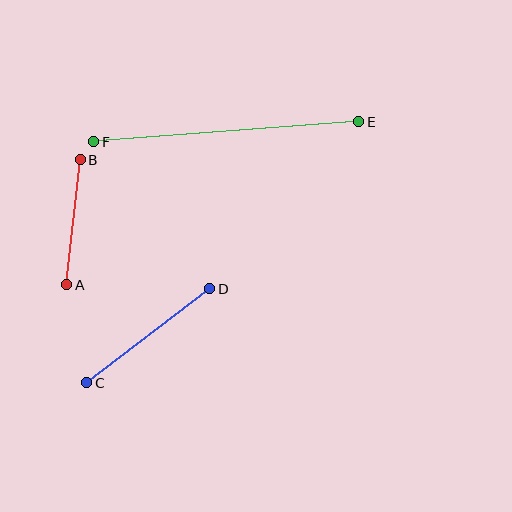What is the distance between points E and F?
The distance is approximately 266 pixels.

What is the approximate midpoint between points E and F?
The midpoint is at approximately (226, 132) pixels.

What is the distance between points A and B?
The distance is approximately 126 pixels.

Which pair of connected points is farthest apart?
Points E and F are farthest apart.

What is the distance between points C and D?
The distance is approximately 155 pixels.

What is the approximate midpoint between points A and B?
The midpoint is at approximately (74, 222) pixels.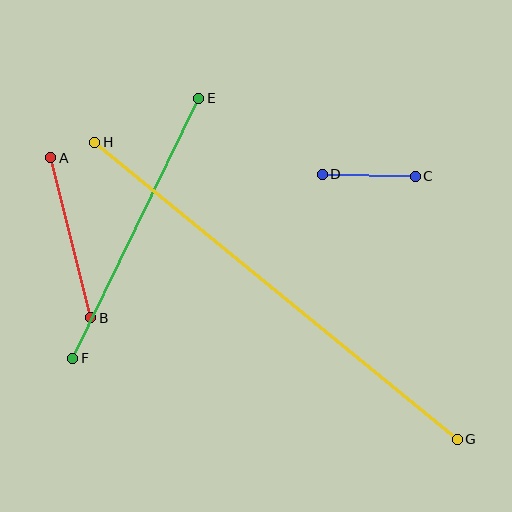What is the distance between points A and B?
The distance is approximately 165 pixels.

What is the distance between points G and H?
The distance is approximately 469 pixels.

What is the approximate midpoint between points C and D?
The midpoint is at approximately (369, 175) pixels.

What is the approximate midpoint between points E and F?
The midpoint is at approximately (136, 228) pixels.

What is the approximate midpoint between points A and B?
The midpoint is at approximately (71, 238) pixels.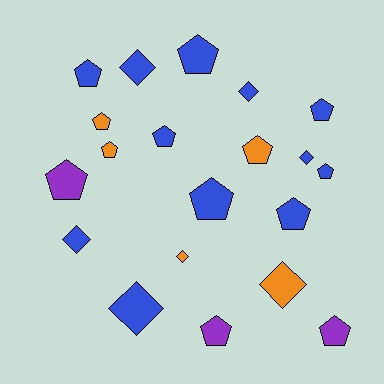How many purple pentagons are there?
There are 3 purple pentagons.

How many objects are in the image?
There are 20 objects.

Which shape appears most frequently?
Pentagon, with 13 objects.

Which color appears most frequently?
Blue, with 12 objects.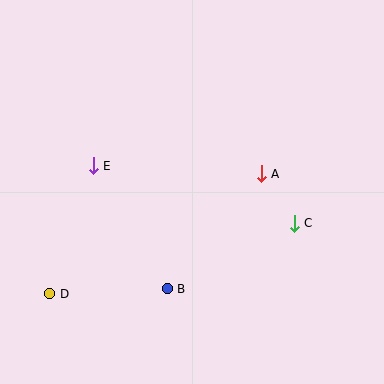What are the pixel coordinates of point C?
Point C is at (294, 223).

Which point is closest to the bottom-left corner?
Point D is closest to the bottom-left corner.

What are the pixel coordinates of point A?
Point A is at (261, 174).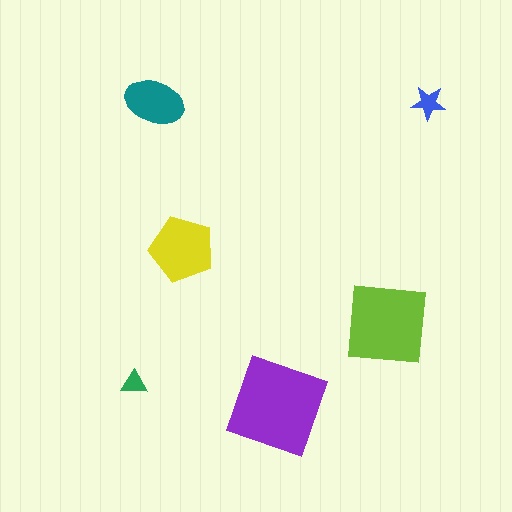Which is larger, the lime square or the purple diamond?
The purple diamond.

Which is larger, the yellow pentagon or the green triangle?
The yellow pentagon.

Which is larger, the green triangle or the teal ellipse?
The teal ellipse.